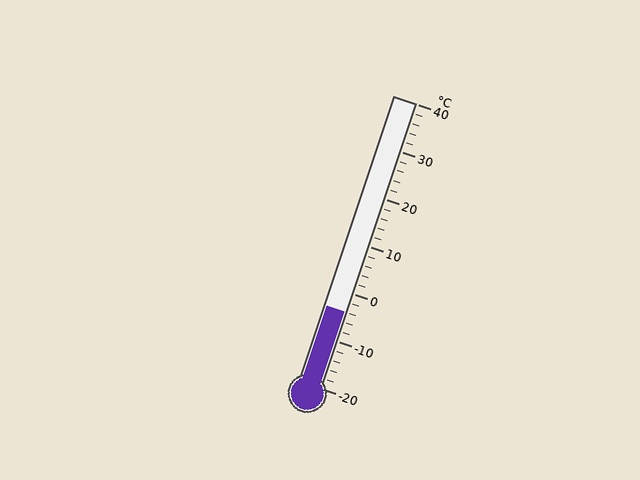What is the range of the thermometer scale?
The thermometer scale ranges from -20°C to 40°C.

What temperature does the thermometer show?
The thermometer shows approximately -4°C.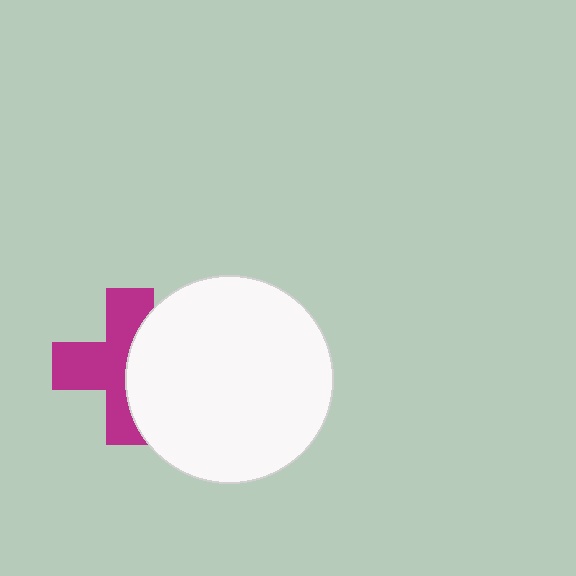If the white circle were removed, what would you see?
You would see the complete magenta cross.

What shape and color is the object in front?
The object in front is a white circle.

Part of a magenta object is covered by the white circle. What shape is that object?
It is a cross.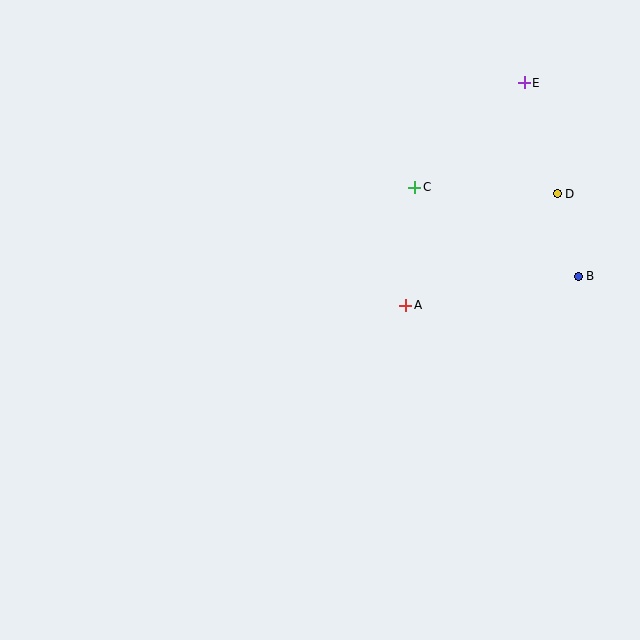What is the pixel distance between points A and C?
The distance between A and C is 119 pixels.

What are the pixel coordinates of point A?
Point A is at (406, 305).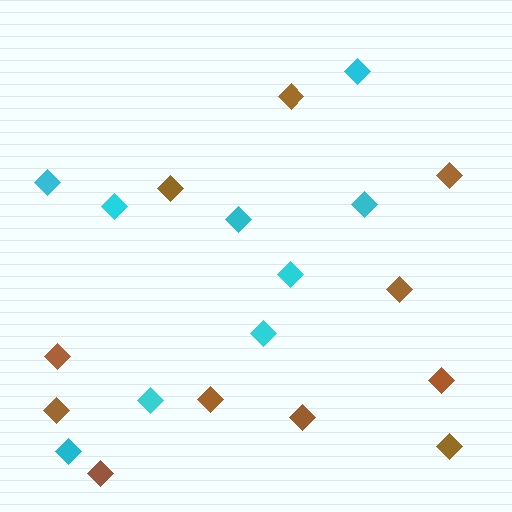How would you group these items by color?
There are 2 groups: one group of cyan diamonds (9) and one group of brown diamonds (11).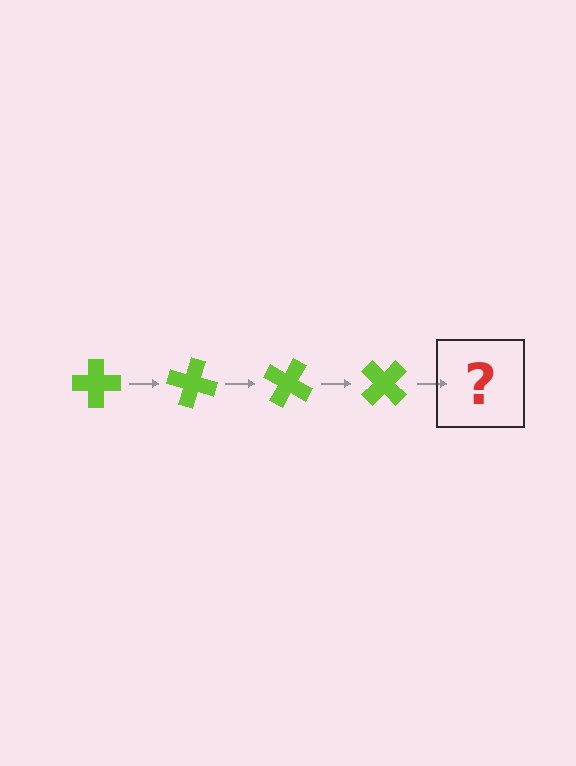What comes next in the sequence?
The next element should be a lime cross rotated 60 degrees.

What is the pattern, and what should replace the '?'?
The pattern is that the cross rotates 15 degrees each step. The '?' should be a lime cross rotated 60 degrees.